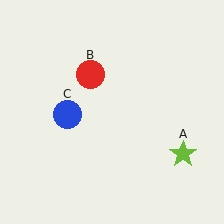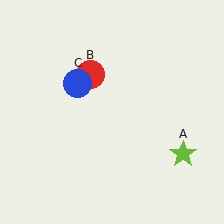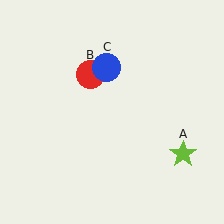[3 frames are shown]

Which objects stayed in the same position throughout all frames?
Lime star (object A) and red circle (object B) remained stationary.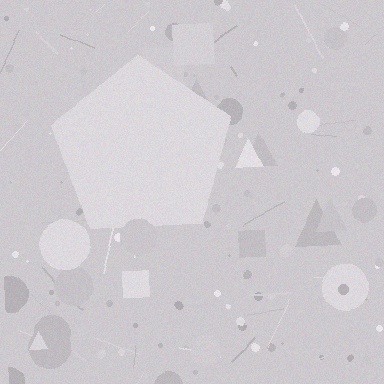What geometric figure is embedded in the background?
A pentagon is embedded in the background.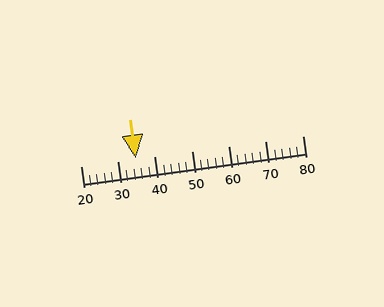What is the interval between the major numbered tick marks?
The major tick marks are spaced 10 units apart.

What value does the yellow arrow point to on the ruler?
The yellow arrow points to approximately 35.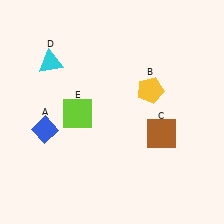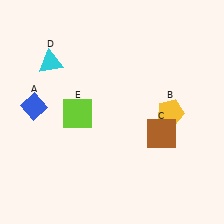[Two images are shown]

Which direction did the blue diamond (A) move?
The blue diamond (A) moved up.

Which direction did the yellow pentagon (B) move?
The yellow pentagon (B) moved down.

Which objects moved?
The objects that moved are: the blue diamond (A), the yellow pentagon (B).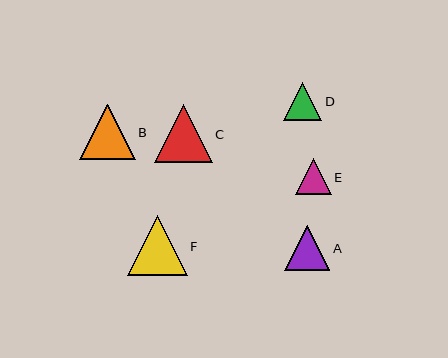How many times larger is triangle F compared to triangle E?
Triangle F is approximately 1.7 times the size of triangle E.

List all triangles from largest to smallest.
From largest to smallest: F, C, B, A, D, E.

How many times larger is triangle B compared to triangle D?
Triangle B is approximately 1.4 times the size of triangle D.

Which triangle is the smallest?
Triangle E is the smallest with a size of approximately 36 pixels.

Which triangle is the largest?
Triangle F is the largest with a size of approximately 60 pixels.